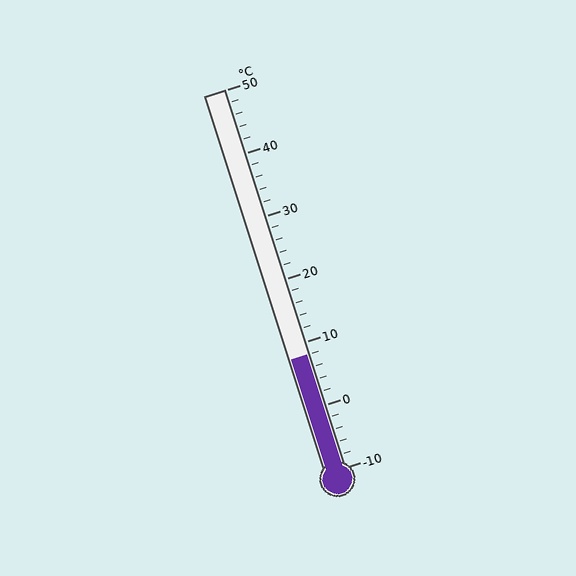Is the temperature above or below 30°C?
The temperature is below 30°C.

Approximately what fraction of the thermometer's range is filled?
The thermometer is filled to approximately 30% of its range.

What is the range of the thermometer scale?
The thermometer scale ranges from -10°C to 50°C.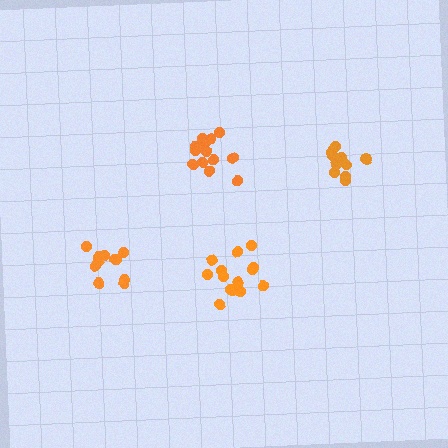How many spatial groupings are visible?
There are 4 spatial groupings.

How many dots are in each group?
Group 1: 10 dots, Group 2: 11 dots, Group 3: 14 dots, Group 4: 14 dots (49 total).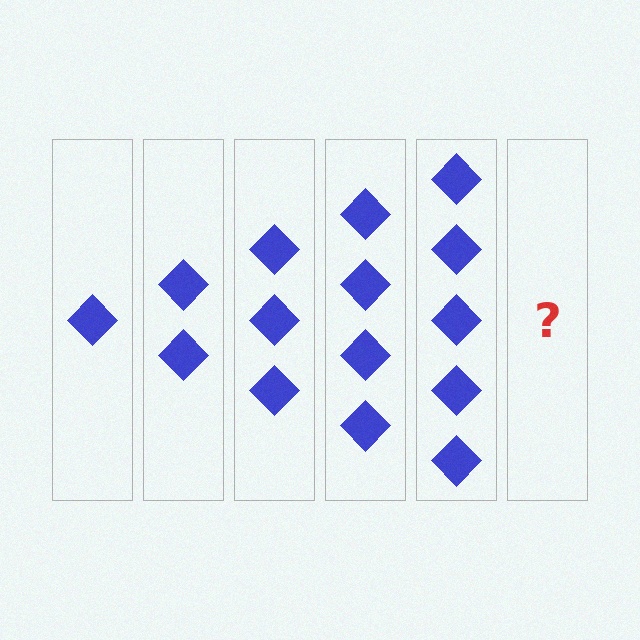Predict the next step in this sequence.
The next step is 6 diamonds.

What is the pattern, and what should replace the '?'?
The pattern is that each step adds one more diamond. The '?' should be 6 diamonds.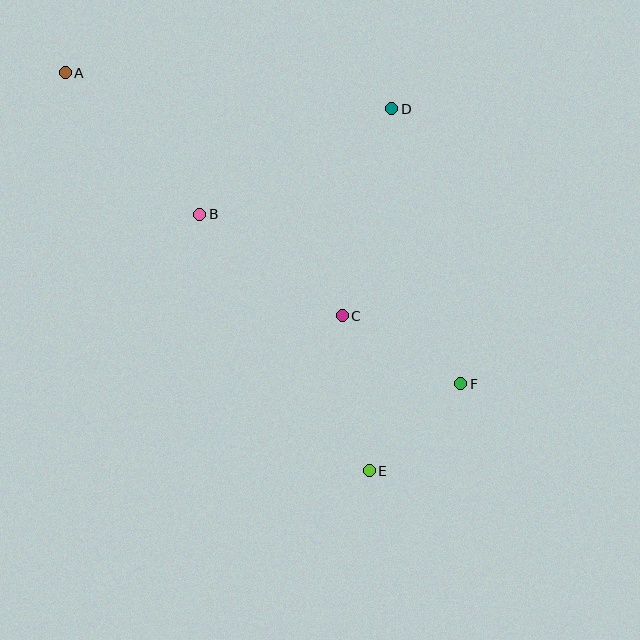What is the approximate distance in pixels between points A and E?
The distance between A and E is approximately 501 pixels.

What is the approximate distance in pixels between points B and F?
The distance between B and F is approximately 311 pixels.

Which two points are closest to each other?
Points E and F are closest to each other.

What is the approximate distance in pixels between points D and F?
The distance between D and F is approximately 283 pixels.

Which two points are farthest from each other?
Points A and F are farthest from each other.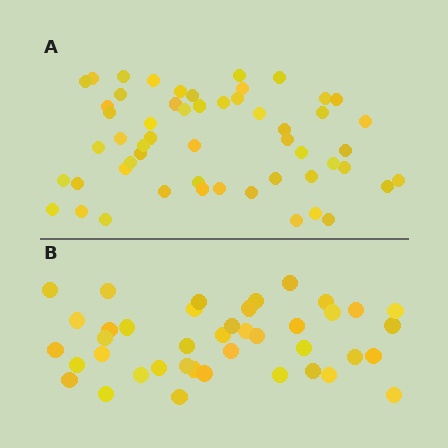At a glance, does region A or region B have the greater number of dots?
Region A (the top region) has more dots.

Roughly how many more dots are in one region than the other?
Region A has approximately 15 more dots than region B.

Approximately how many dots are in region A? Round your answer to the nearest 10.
About 50 dots. (The exact count is 54, which rounds to 50.)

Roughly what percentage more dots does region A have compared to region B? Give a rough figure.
About 30% more.